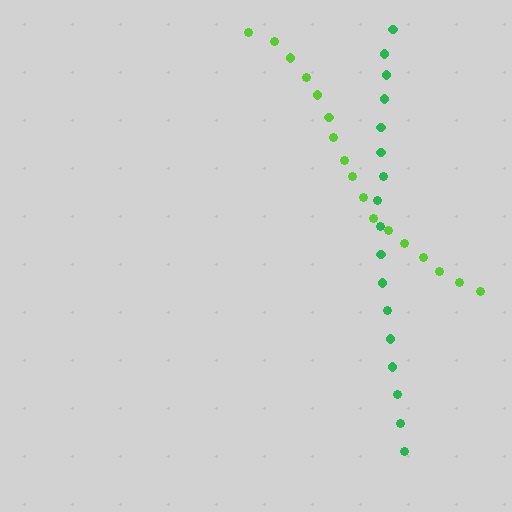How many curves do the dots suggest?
There are 2 distinct paths.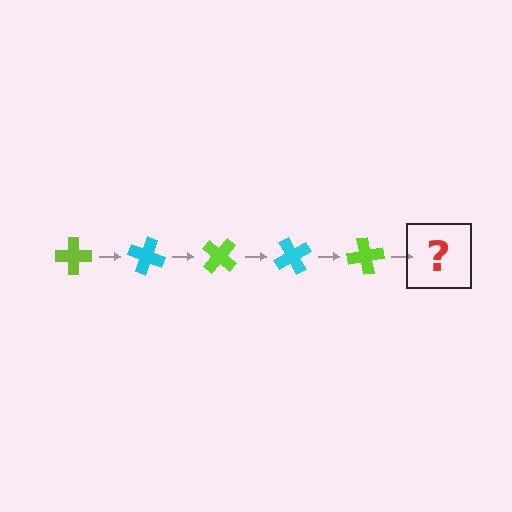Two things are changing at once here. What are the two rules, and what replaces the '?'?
The two rules are that it rotates 20 degrees each step and the color cycles through lime and cyan. The '?' should be a cyan cross, rotated 100 degrees from the start.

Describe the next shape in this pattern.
It should be a cyan cross, rotated 100 degrees from the start.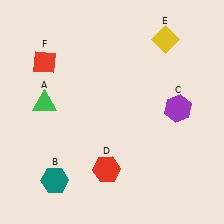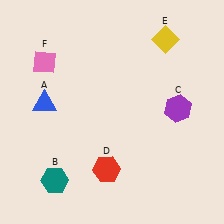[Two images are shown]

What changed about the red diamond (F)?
In Image 1, F is red. In Image 2, it changed to pink.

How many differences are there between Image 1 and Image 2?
There are 2 differences between the two images.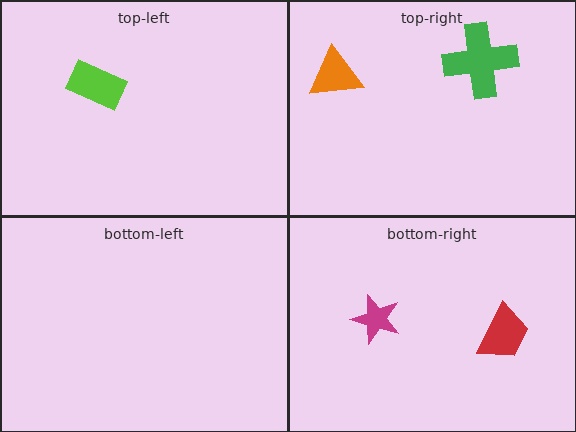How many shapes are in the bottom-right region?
2.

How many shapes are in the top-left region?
1.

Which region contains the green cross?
The top-right region.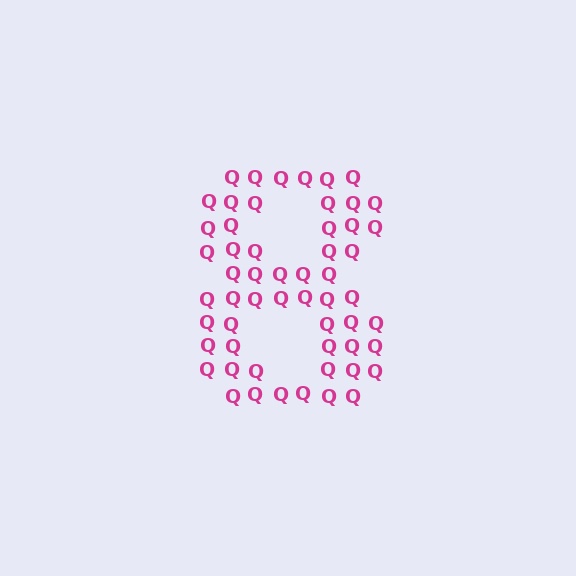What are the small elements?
The small elements are letter Q's.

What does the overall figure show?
The overall figure shows the digit 8.